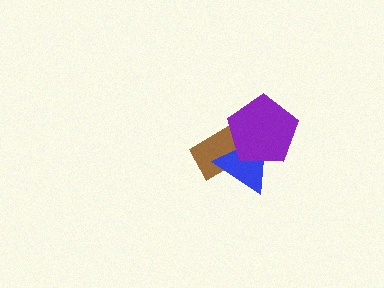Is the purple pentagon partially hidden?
No, no other shape covers it.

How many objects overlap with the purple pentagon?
2 objects overlap with the purple pentagon.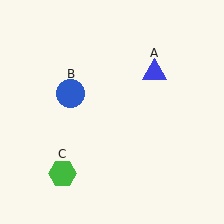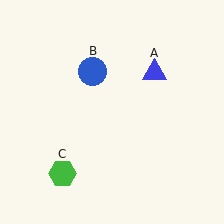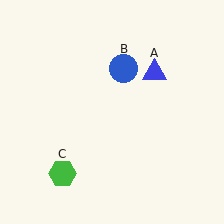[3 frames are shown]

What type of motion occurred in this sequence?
The blue circle (object B) rotated clockwise around the center of the scene.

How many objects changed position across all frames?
1 object changed position: blue circle (object B).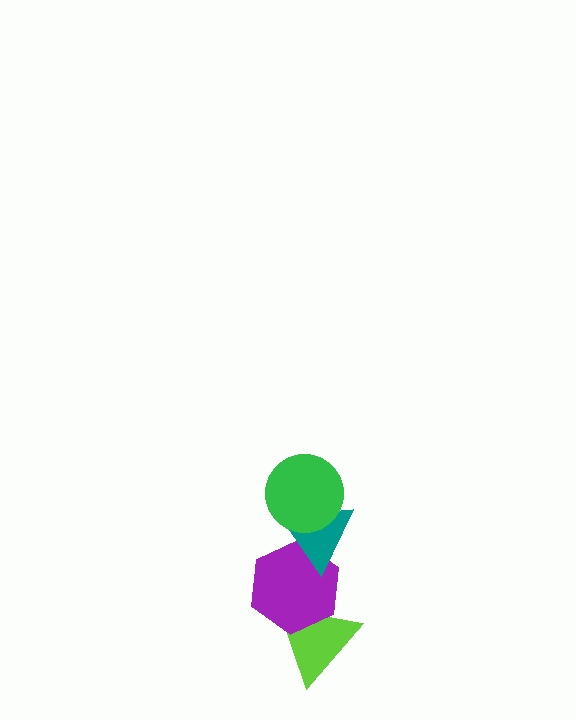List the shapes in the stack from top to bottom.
From top to bottom: the green circle, the teal triangle, the purple hexagon, the lime triangle.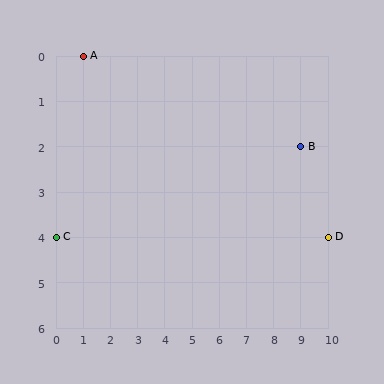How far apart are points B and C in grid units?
Points B and C are 9 columns and 2 rows apart (about 9.2 grid units diagonally).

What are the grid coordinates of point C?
Point C is at grid coordinates (0, 4).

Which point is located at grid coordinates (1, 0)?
Point A is at (1, 0).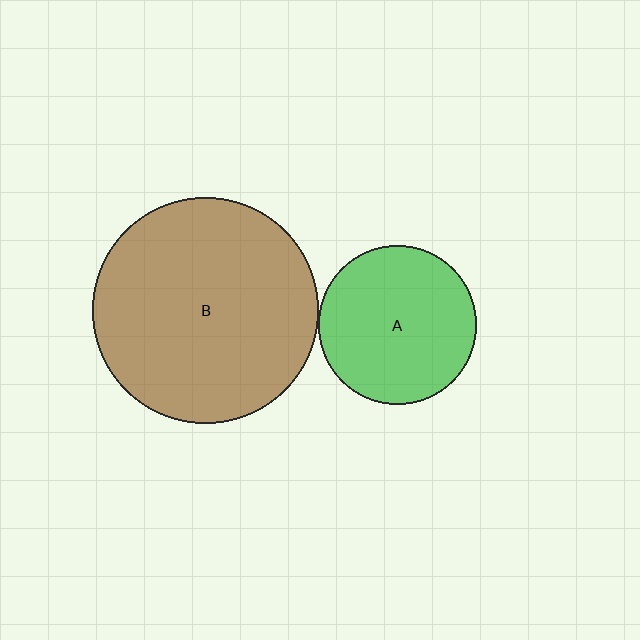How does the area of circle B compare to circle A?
Approximately 2.0 times.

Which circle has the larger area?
Circle B (brown).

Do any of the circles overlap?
No, none of the circles overlap.